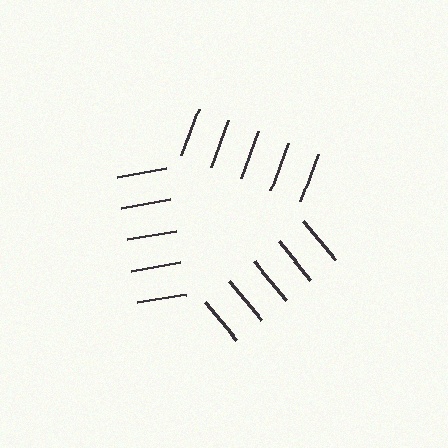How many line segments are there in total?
15 — 5 along each of the 3 edges.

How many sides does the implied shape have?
3 sides — the line-ends trace a triangle.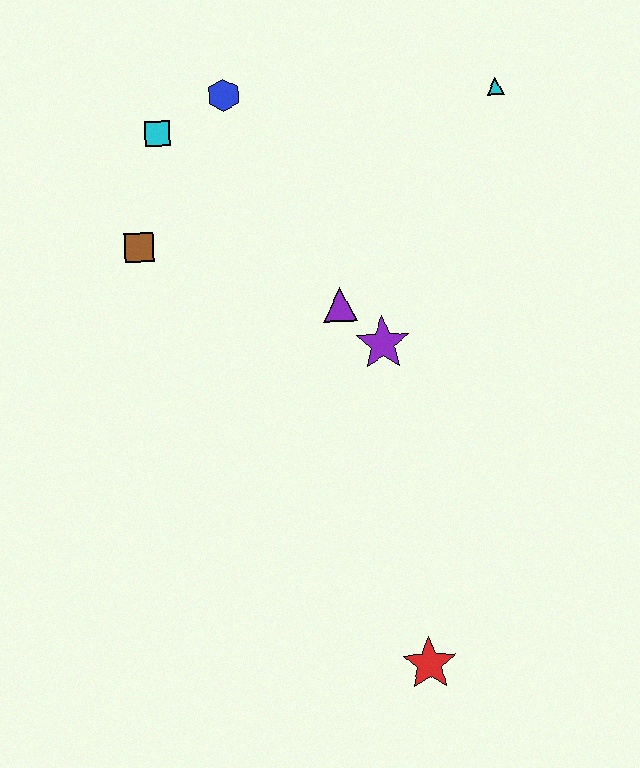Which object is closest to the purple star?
The purple triangle is closest to the purple star.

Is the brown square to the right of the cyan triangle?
No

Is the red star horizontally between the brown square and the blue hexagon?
No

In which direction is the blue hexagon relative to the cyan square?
The blue hexagon is to the right of the cyan square.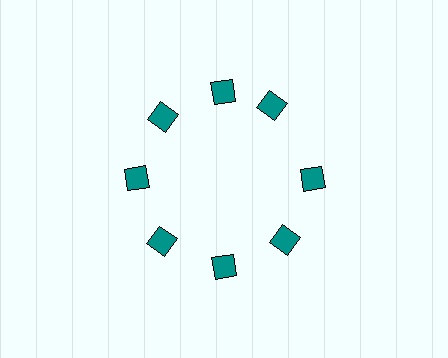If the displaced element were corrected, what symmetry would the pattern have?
It would have 8-fold rotational symmetry — the pattern would map onto itself every 45 degrees.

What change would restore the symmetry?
The symmetry would be restored by rotating it back into even spacing with its neighbors so that all 8 squares sit at equal angles and equal distance from the center.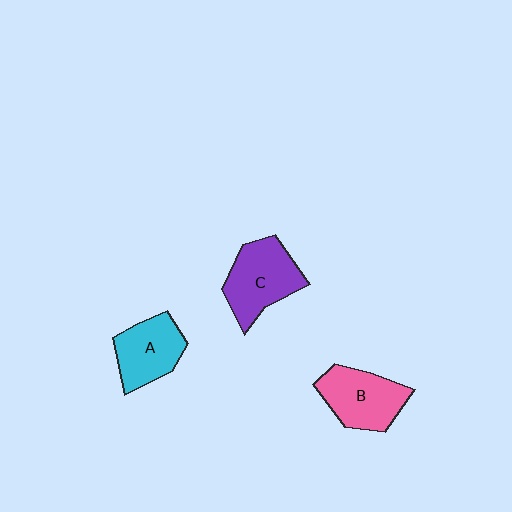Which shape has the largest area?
Shape C (purple).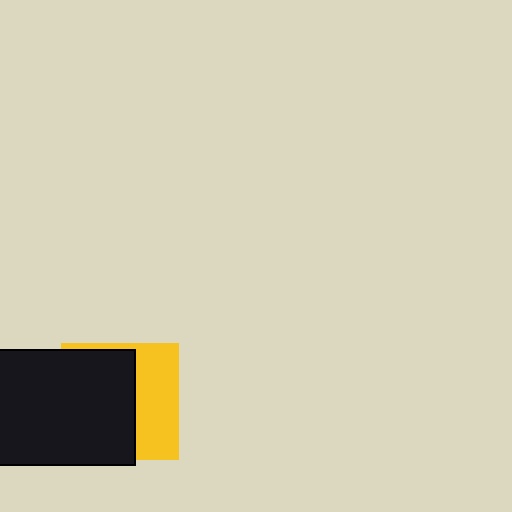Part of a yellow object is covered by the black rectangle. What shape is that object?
It is a square.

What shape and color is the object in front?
The object in front is a black rectangle.